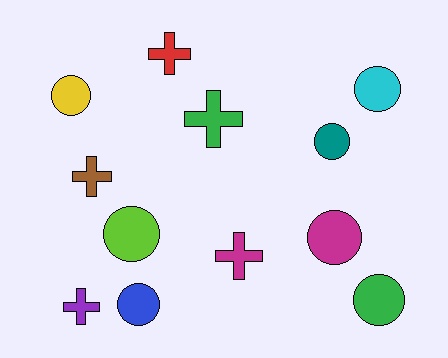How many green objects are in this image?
There are 2 green objects.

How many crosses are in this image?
There are 5 crosses.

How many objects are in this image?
There are 12 objects.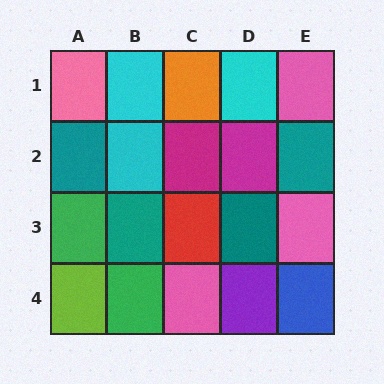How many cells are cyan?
3 cells are cyan.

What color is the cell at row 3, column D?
Teal.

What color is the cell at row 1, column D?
Cyan.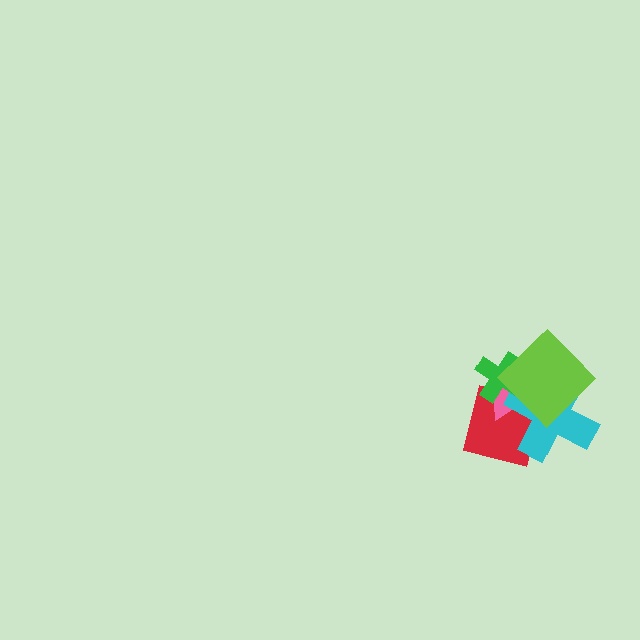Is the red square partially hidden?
Yes, it is partially covered by another shape.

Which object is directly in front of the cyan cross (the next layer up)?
The green cross is directly in front of the cyan cross.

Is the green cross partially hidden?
Yes, it is partially covered by another shape.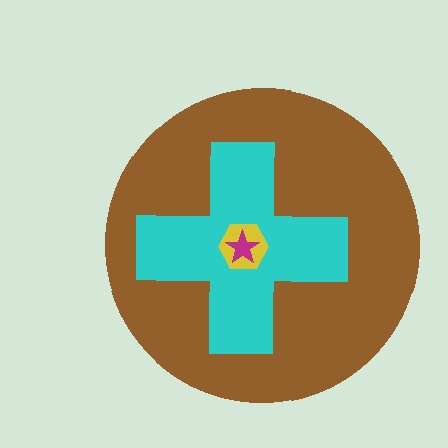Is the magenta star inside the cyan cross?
Yes.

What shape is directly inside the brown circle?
The cyan cross.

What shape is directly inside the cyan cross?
The yellow hexagon.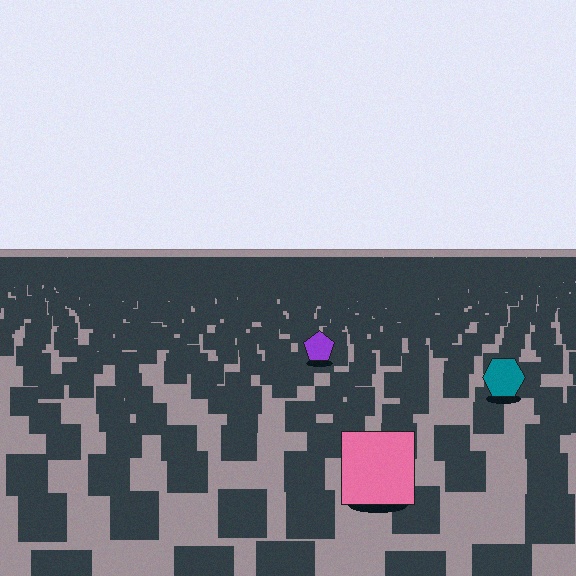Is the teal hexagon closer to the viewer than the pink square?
No. The pink square is closer — you can tell from the texture gradient: the ground texture is coarser near it.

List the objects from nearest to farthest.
From nearest to farthest: the pink square, the teal hexagon, the purple pentagon.